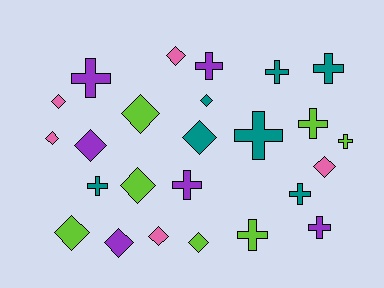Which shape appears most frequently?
Diamond, with 13 objects.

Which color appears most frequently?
Lime, with 7 objects.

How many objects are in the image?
There are 25 objects.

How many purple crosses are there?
There are 4 purple crosses.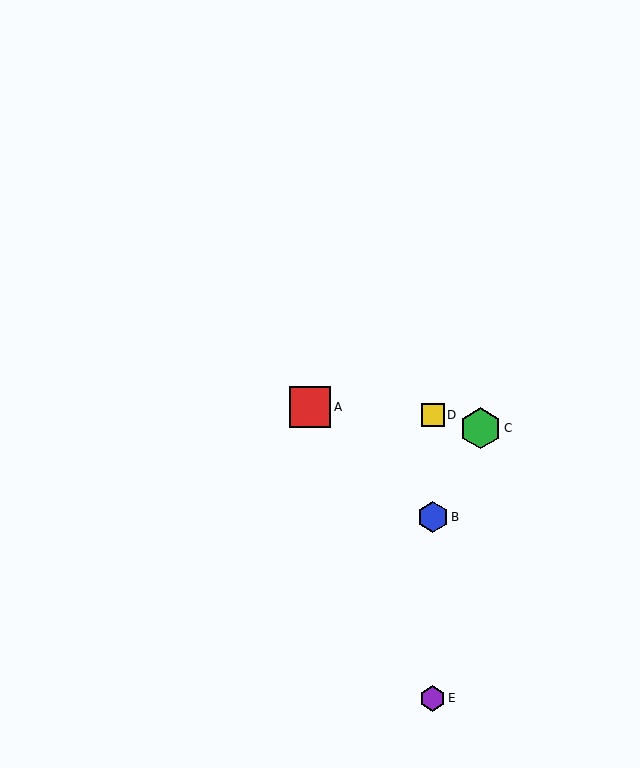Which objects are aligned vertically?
Objects B, D, E are aligned vertically.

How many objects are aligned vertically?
3 objects (B, D, E) are aligned vertically.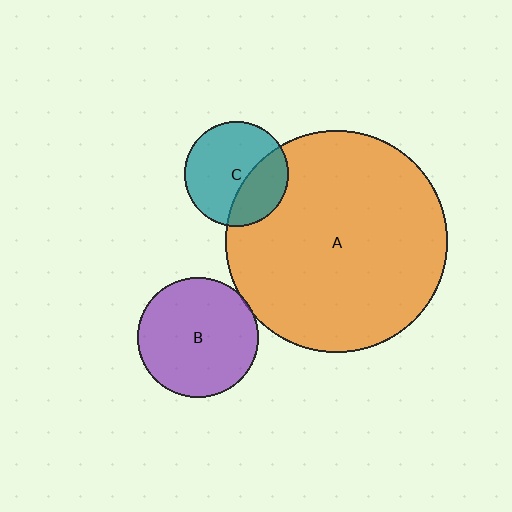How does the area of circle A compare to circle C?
Approximately 4.5 times.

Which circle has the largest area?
Circle A (orange).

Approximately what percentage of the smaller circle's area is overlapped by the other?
Approximately 35%.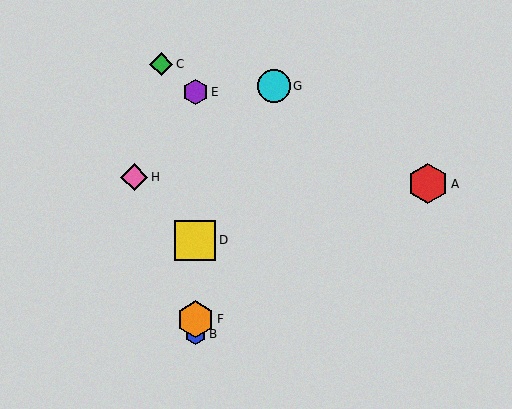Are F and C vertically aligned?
No, F is at x≈195 and C is at x≈161.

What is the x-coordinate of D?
Object D is at x≈195.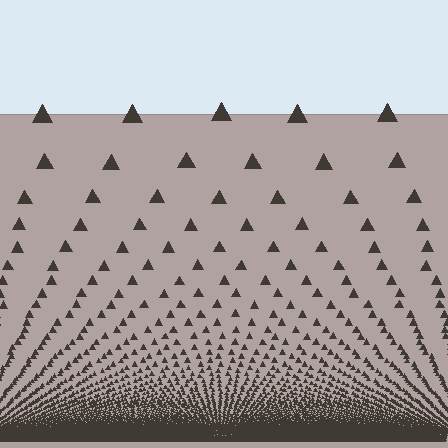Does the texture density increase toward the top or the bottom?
Density increases toward the bottom.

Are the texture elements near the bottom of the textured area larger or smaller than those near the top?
Smaller. The gradient is inverted — elements near the bottom are smaller and denser.